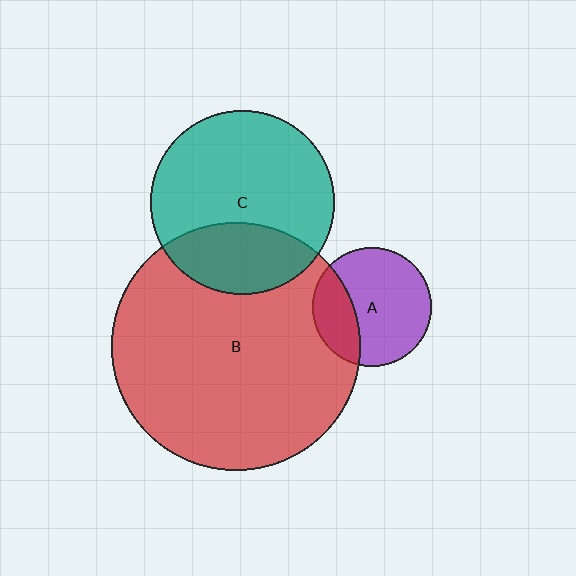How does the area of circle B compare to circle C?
Approximately 1.8 times.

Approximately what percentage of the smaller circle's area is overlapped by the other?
Approximately 25%.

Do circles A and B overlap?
Yes.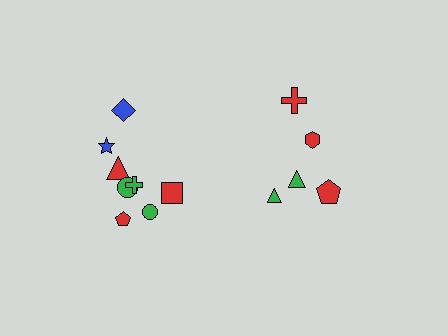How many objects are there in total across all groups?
There are 13 objects.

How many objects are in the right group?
There are 5 objects.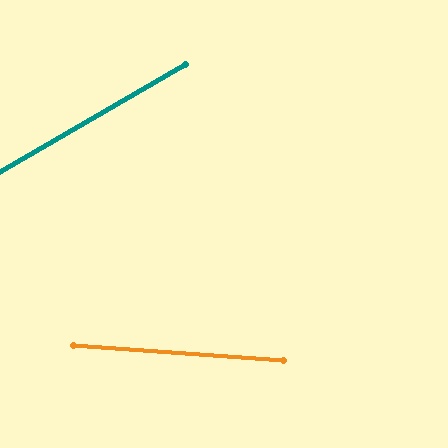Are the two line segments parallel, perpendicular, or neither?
Neither parallel nor perpendicular — they differ by about 34°.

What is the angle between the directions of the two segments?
Approximately 34 degrees.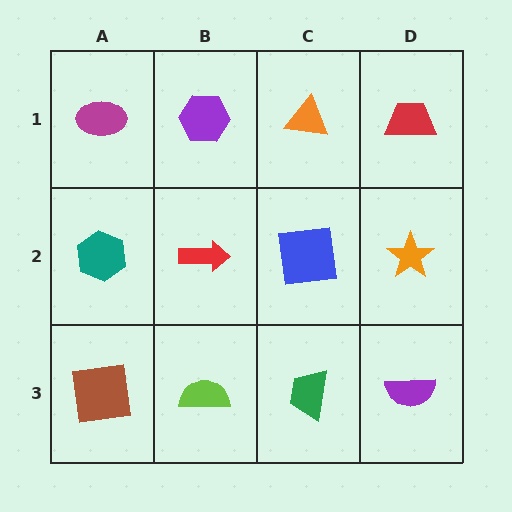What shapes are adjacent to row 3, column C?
A blue square (row 2, column C), a lime semicircle (row 3, column B), a purple semicircle (row 3, column D).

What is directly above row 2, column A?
A magenta ellipse.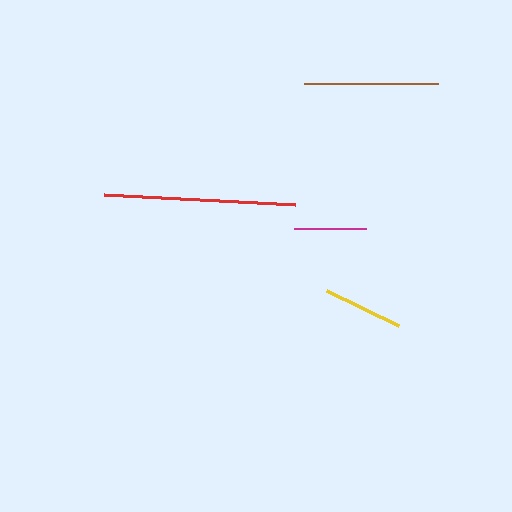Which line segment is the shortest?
The magenta line is the shortest at approximately 73 pixels.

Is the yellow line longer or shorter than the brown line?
The brown line is longer than the yellow line.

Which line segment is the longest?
The red line is the longest at approximately 191 pixels.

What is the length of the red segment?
The red segment is approximately 191 pixels long.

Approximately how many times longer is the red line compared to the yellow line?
The red line is approximately 2.4 times the length of the yellow line.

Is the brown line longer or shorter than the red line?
The red line is longer than the brown line.